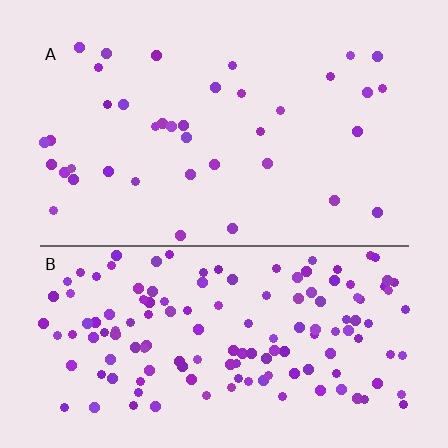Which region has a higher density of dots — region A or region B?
B (the bottom).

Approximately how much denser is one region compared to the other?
Approximately 3.7× — region B over region A.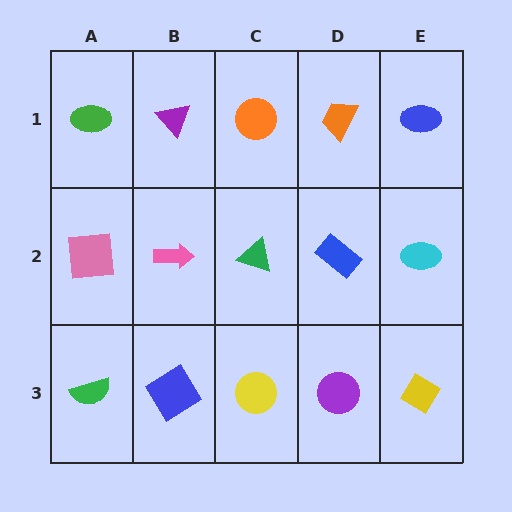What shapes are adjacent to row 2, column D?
An orange trapezoid (row 1, column D), a purple circle (row 3, column D), a green triangle (row 2, column C), a cyan ellipse (row 2, column E).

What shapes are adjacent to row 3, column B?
A pink arrow (row 2, column B), a green semicircle (row 3, column A), a yellow circle (row 3, column C).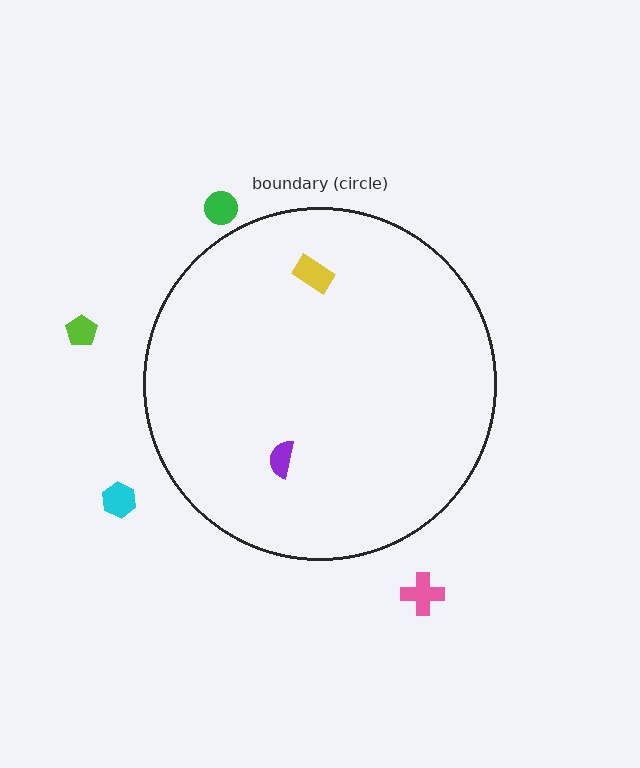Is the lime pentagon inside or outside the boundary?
Outside.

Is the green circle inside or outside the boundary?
Outside.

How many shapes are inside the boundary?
2 inside, 4 outside.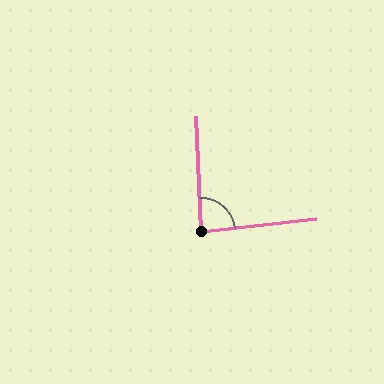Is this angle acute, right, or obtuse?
It is approximately a right angle.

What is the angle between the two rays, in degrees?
Approximately 86 degrees.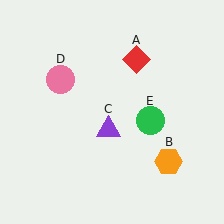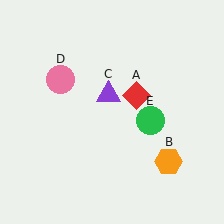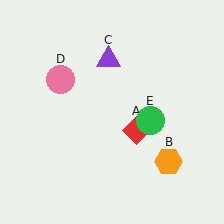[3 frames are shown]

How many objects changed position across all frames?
2 objects changed position: red diamond (object A), purple triangle (object C).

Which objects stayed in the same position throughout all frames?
Orange hexagon (object B) and pink circle (object D) and green circle (object E) remained stationary.